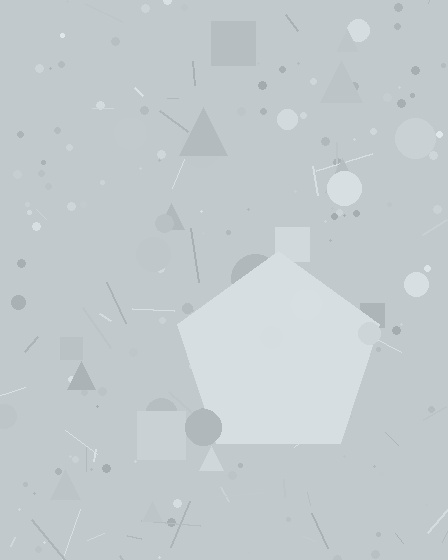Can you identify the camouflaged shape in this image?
The camouflaged shape is a pentagon.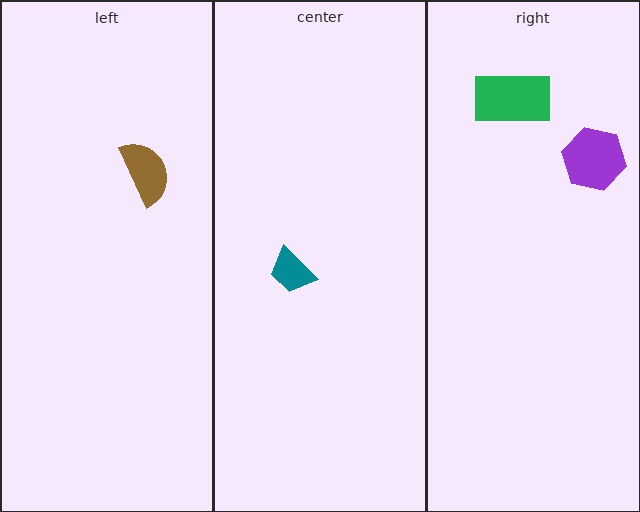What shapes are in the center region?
The teal trapezoid.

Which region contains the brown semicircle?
The left region.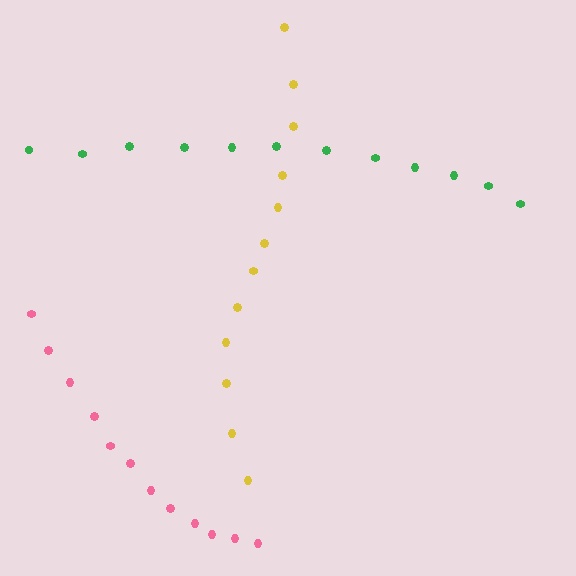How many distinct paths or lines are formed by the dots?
There are 3 distinct paths.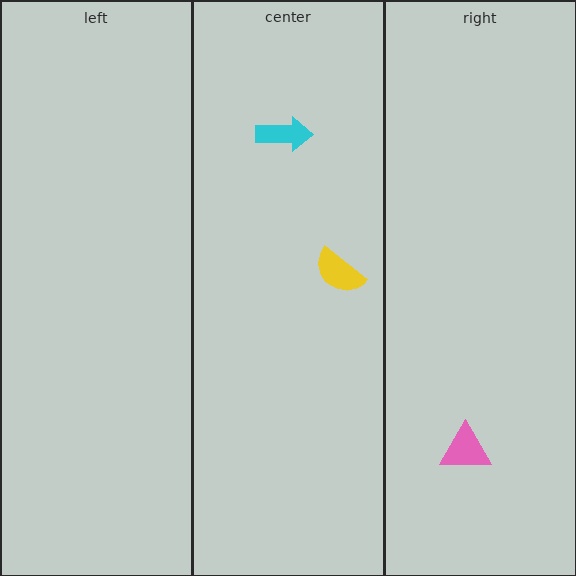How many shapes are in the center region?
2.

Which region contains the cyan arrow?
The center region.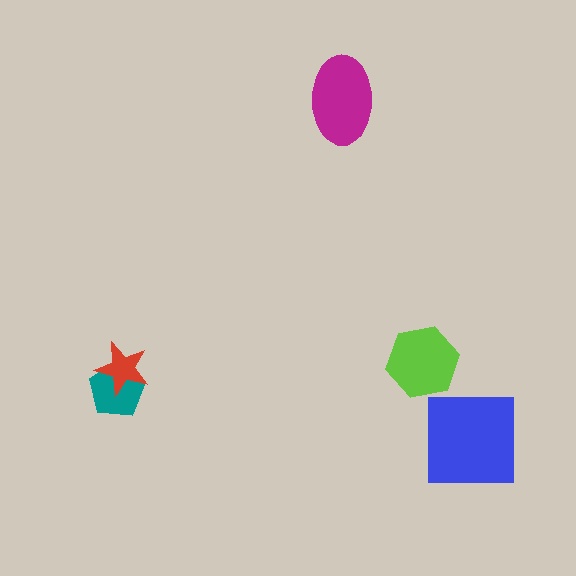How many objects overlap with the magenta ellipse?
0 objects overlap with the magenta ellipse.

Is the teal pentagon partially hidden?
Yes, it is partially covered by another shape.